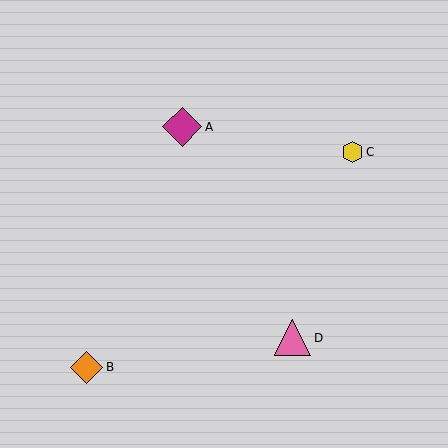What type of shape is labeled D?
Shape D is a pink triangle.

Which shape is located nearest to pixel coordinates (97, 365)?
The orange diamond (labeled B) at (87, 367) is nearest to that location.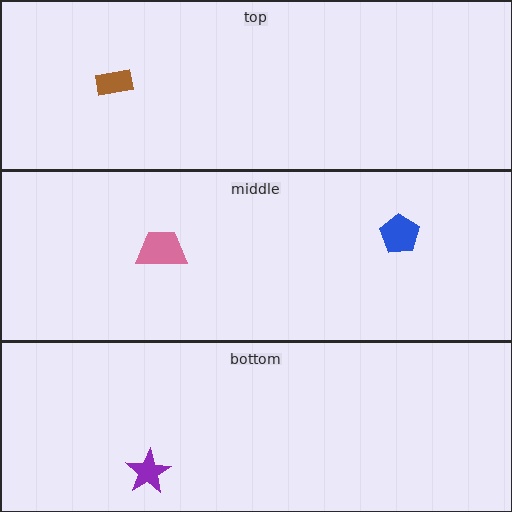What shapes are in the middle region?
The pink trapezoid, the blue pentagon.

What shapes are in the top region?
The brown rectangle.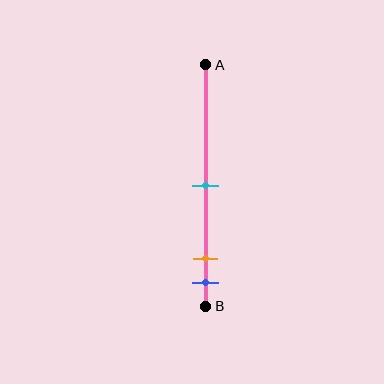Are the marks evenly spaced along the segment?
No, the marks are not evenly spaced.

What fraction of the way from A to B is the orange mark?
The orange mark is approximately 80% (0.8) of the way from A to B.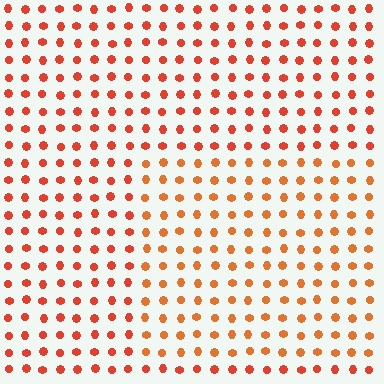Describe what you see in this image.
The image is filled with small red elements in a uniform arrangement. A rectangle-shaped region is visible where the elements are tinted to a slightly different hue, forming a subtle color boundary.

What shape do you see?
I see a rectangle.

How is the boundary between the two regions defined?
The boundary is defined purely by a slight shift in hue (about 18 degrees). Spacing, size, and orientation are identical on both sides.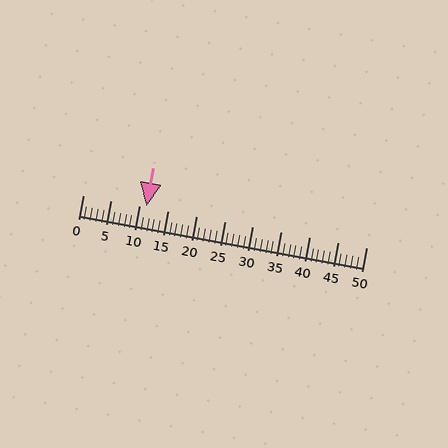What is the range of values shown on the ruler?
The ruler shows values from 0 to 50.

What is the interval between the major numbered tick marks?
The major tick marks are spaced 5 units apart.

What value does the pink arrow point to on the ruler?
The pink arrow points to approximately 11.